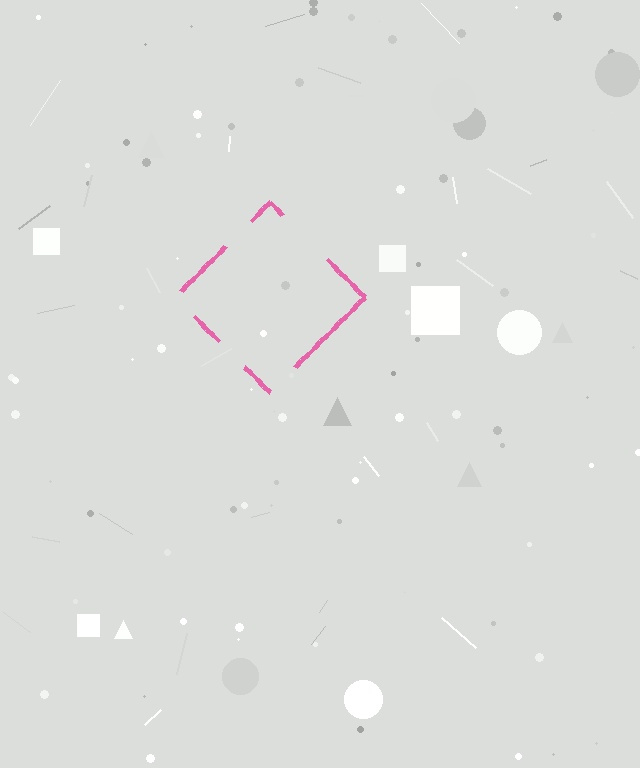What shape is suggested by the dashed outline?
The dashed outline suggests a diamond.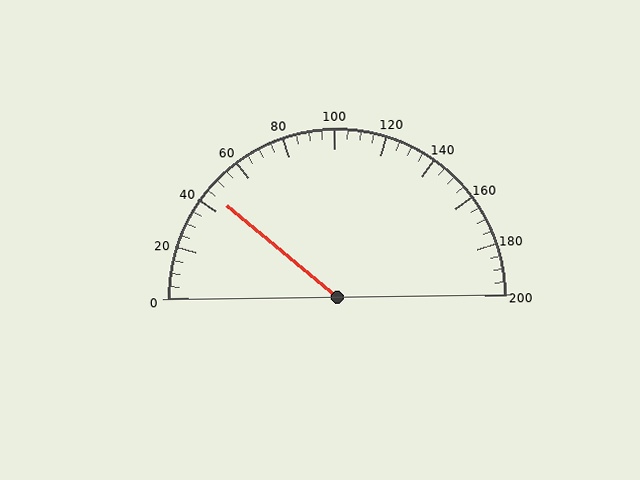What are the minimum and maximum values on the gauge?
The gauge ranges from 0 to 200.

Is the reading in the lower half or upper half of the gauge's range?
The reading is in the lower half of the range (0 to 200).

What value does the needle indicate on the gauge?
The needle indicates approximately 45.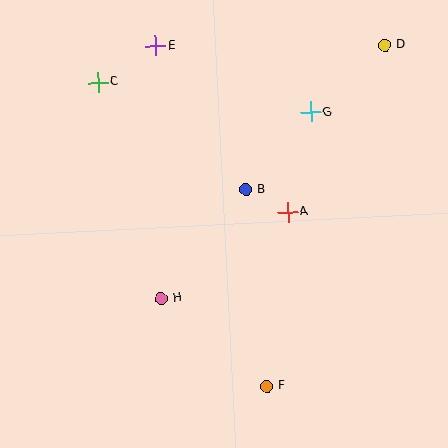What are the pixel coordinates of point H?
Point H is at (161, 299).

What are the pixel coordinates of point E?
Point E is at (156, 46).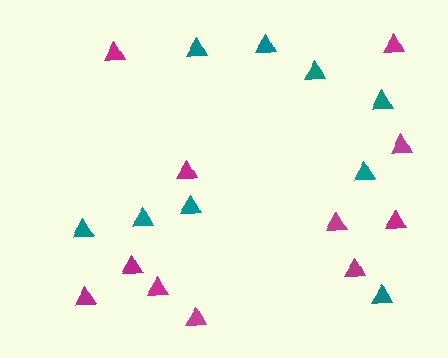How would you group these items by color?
There are 2 groups: one group of magenta triangles (11) and one group of teal triangles (9).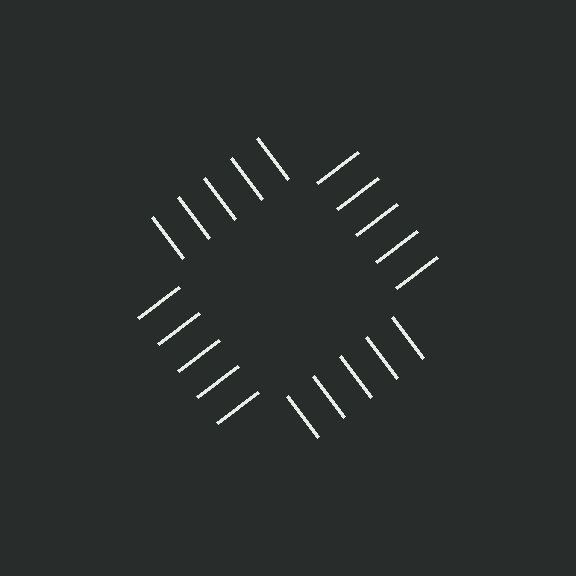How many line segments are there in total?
20 — 5 along each of the 4 edges.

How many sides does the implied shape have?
4 sides — the line-ends trace a square.